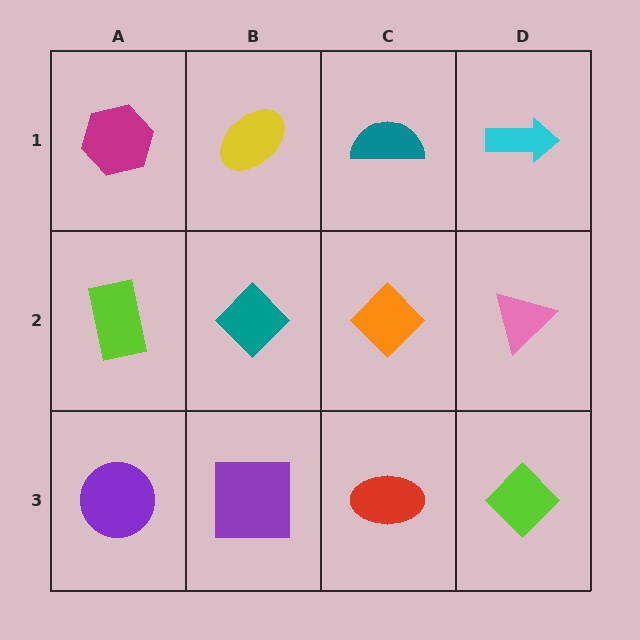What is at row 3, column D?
A lime diamond.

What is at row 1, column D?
A cyan arrow.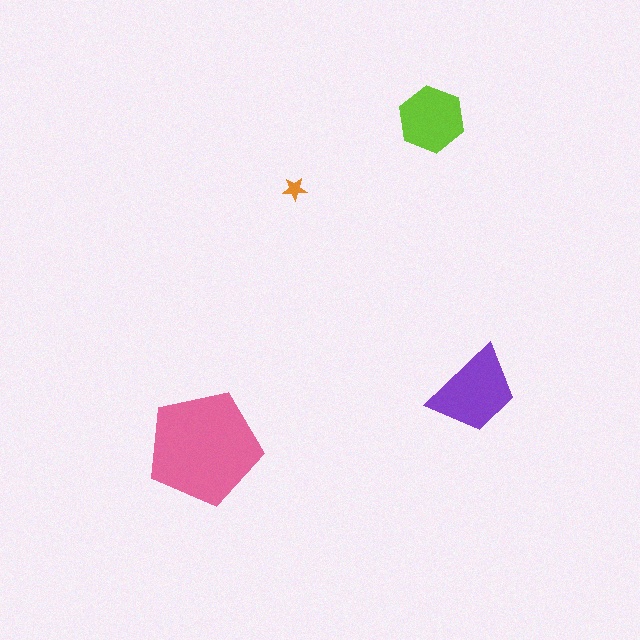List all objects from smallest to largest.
The orange star, the lime hexagon, the purple trapezoid, the pink pentagon.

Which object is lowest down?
The pink pentagon is bottommost.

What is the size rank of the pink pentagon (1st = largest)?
1st.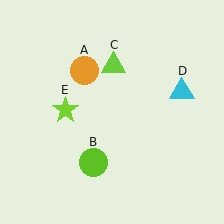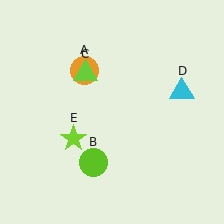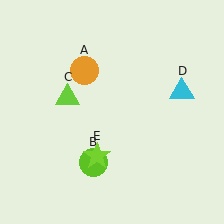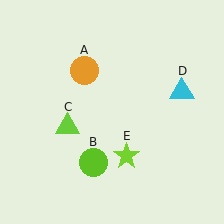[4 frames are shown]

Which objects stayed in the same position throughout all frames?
Orange circle (object A) and lime circle (object B) and cyan triangle (object D) remained stationary.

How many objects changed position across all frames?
2 objects changed position: lime triangle (object C), lime star (object E).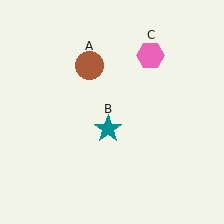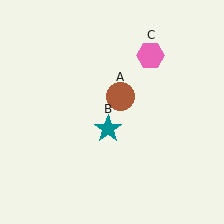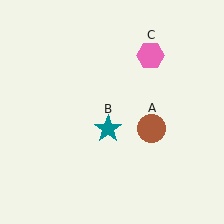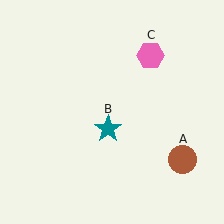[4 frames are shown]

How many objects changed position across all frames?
1 object changed position: brown circle (object A).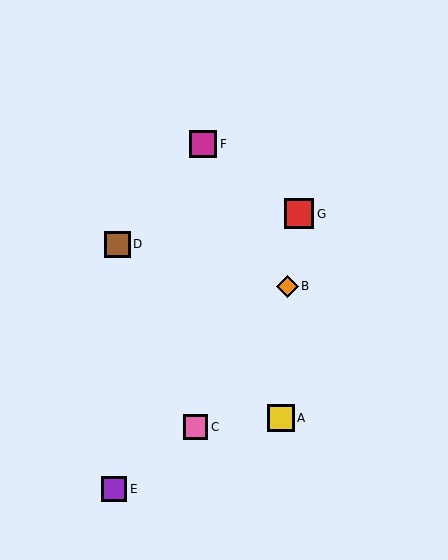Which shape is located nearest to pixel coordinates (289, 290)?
The orange diamond (labeled B) at (287, 287) is nearest to that location.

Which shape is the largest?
The red square (labeled G) is the largest.